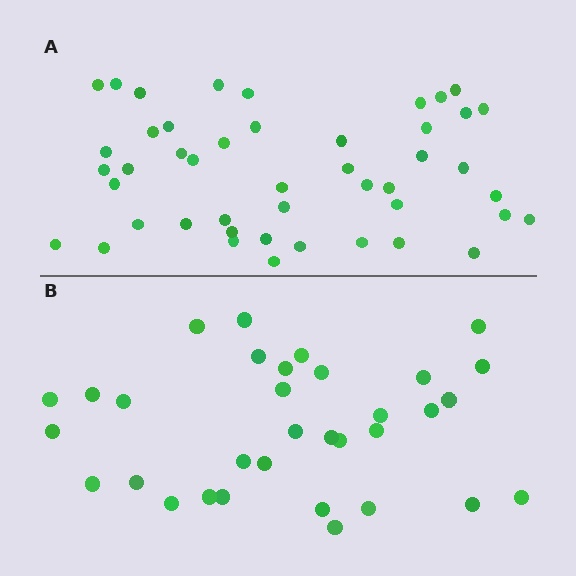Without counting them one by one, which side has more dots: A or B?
Region A (the top region) has more dots.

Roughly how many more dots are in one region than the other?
Region A has approximately 15 more dots than region B.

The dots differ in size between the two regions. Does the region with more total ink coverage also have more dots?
No. Region B has more total ink coverage because its dots are larger, but region A actually contains more individual dots. Total area can be misleading — the number of items is what matters here.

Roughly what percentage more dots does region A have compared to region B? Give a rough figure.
About 40% more.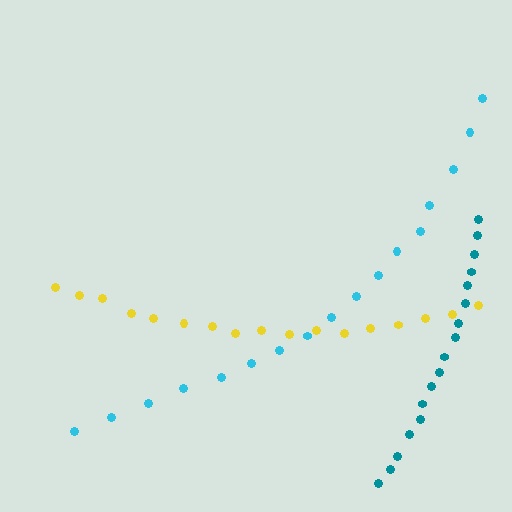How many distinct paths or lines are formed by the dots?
There are 3 distinct paths.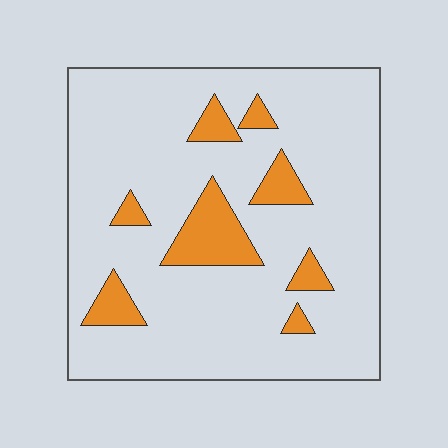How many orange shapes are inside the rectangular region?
8.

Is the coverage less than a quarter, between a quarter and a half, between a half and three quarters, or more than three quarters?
Less than a quarter.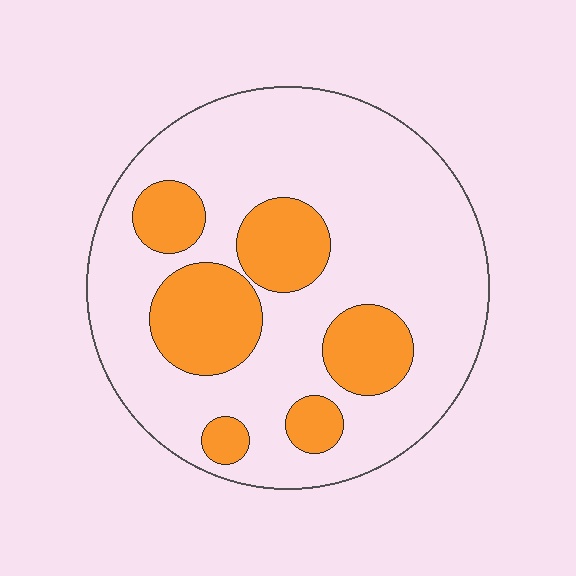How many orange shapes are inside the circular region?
6.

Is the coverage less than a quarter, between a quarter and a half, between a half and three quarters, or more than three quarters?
Between a quarter and a half.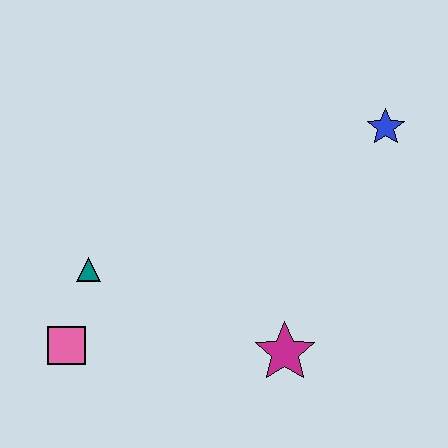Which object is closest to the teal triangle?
The pink square is closest to the teal triangle.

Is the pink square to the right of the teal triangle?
No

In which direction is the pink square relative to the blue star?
The pink square is to the left of the blue star.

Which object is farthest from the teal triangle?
The blue star is farthest from the teal triangle.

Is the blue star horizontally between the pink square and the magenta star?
No